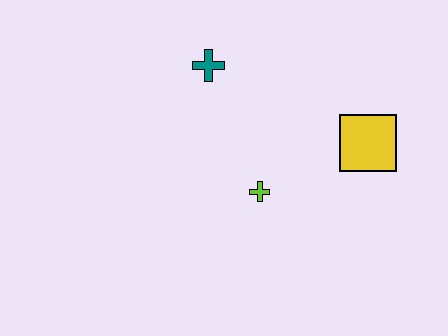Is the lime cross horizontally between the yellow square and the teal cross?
Yes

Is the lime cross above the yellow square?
No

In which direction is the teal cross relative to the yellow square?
The teal cross is to the left of the yellow square.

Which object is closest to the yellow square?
The lime cross is closest to the yellow square.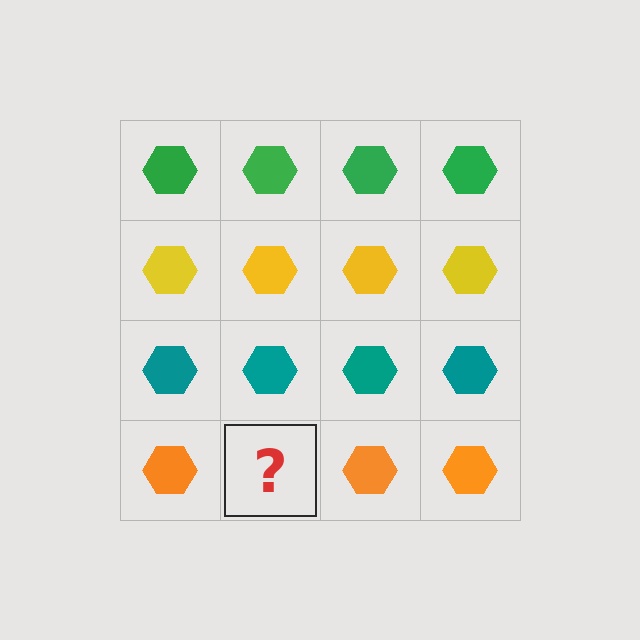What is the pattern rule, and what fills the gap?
The rule is that each row has a consistent color. The gap should be filled with an orange hexagon.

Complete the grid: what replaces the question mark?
The question mark should be replaced with an orange hexagon.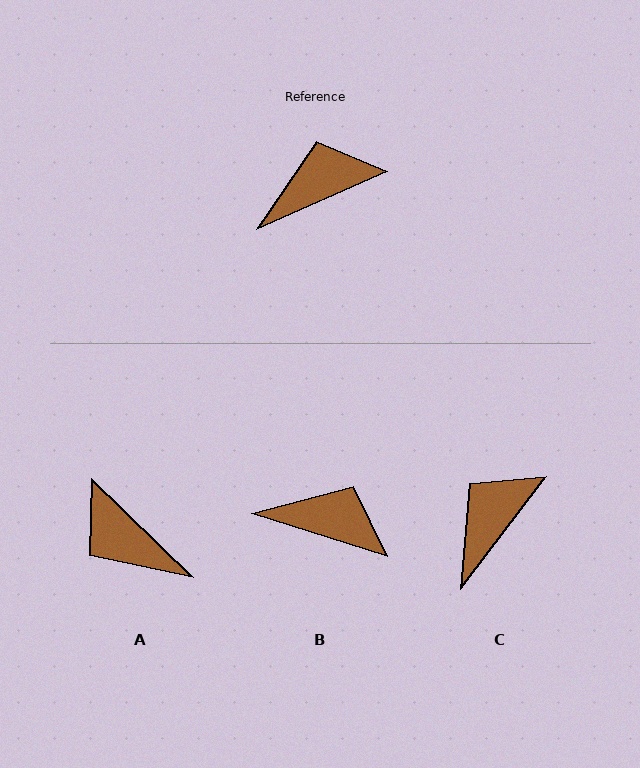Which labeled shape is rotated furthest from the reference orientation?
A, about 112 degrees away.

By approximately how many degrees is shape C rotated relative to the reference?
Approximately 29 degrees counter-clockwise.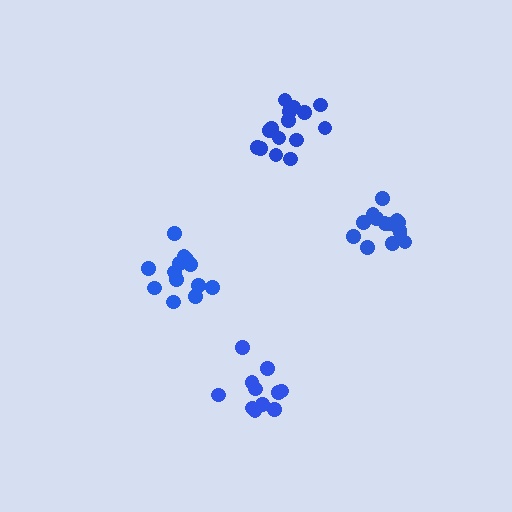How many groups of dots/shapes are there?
There are 4 groups.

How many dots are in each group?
Group 1: 14 dots, Group 2: 14 dots, Group 3: 11 dots, Group 4: 15 dots (54 total).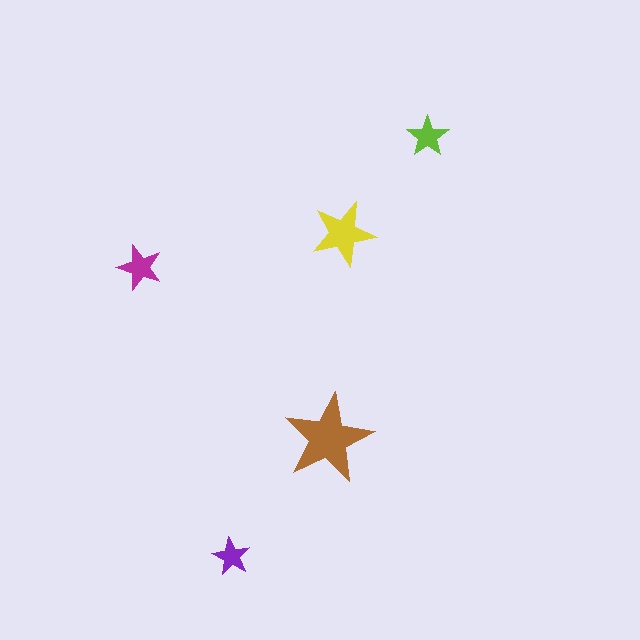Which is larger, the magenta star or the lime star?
The magenta one.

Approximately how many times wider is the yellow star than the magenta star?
About 1.5 times wider.